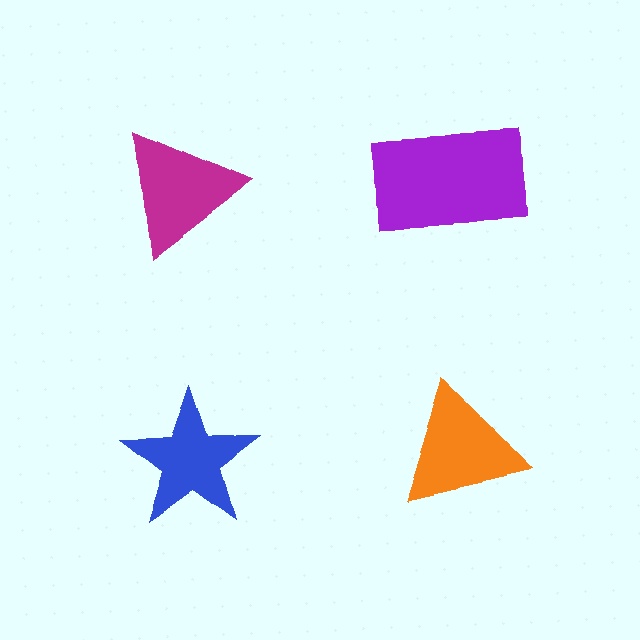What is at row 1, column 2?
A purple rectangle.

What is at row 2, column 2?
An orange triangle.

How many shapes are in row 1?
2 shapes.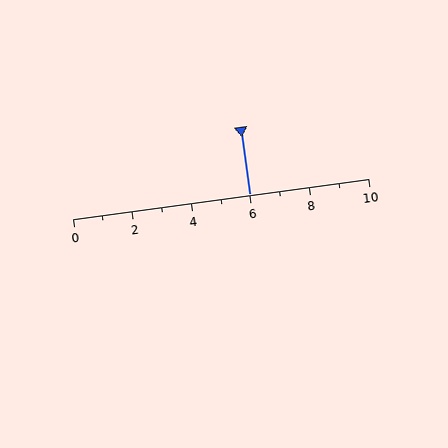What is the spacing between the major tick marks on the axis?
The major ticks are spaced 2 apart.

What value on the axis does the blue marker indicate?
The marker indicates approximately 6.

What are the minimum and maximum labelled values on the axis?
The axis runs from 0 to 10.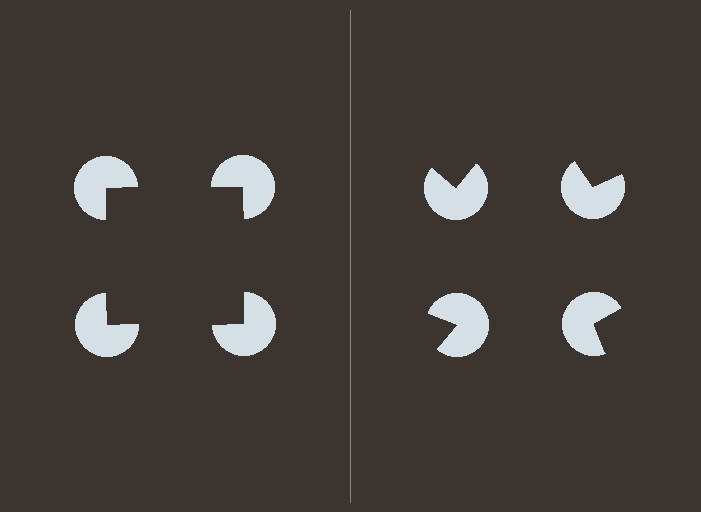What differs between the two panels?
The pac-man discs are positioned identically on both sides; only the wedge orientations differ. On the left they align to a square; on the right they are misaligned.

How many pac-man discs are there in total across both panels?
8 — 4 on each side.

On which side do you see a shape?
An illusory square appears on the left side. On the right side the wedge cuts are rotated, so no coherent shape forms.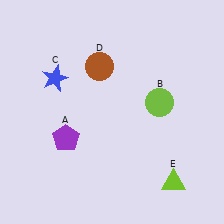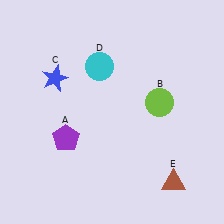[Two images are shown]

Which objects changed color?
D changed from brown to cyan. E changed from lime to brown.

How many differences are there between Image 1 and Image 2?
There are 2 differences between the two images.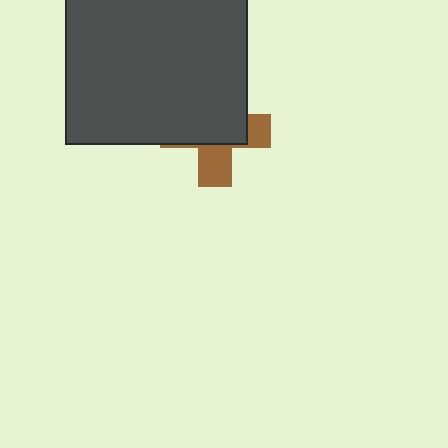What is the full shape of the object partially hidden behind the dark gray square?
The partially hidden object is a brown cross.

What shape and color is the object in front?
The object in front is a dark gray square.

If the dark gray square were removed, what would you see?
You would see the complete brown cross.